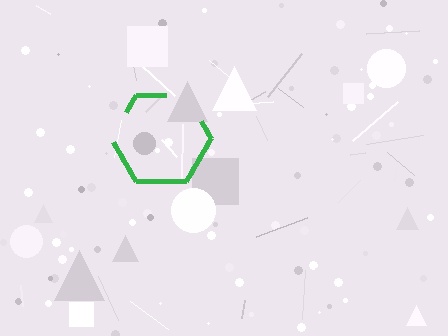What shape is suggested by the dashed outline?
The dashed outline suggests a hexagon.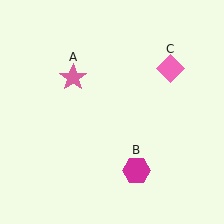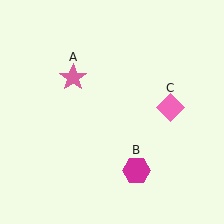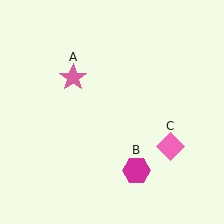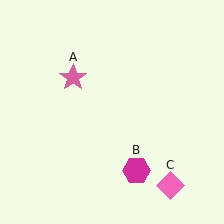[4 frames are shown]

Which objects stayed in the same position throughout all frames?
Pink star (object A) and magenta hexagon (object B) remained stationary.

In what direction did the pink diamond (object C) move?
The pink diamond (object C) moved down.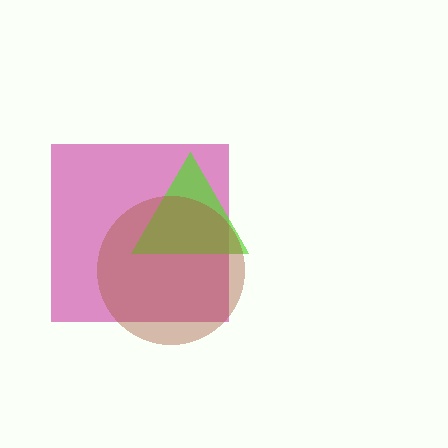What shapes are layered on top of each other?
The layered shapes are: a magenta square, a lime triangle, a brown circle.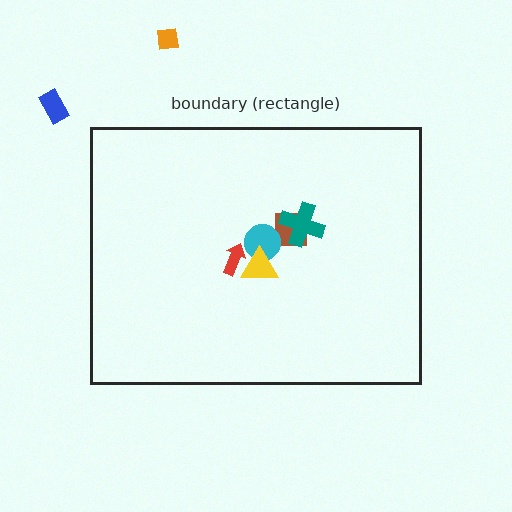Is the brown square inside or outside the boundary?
Inside.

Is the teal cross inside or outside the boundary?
Inside.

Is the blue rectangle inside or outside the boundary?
Outside.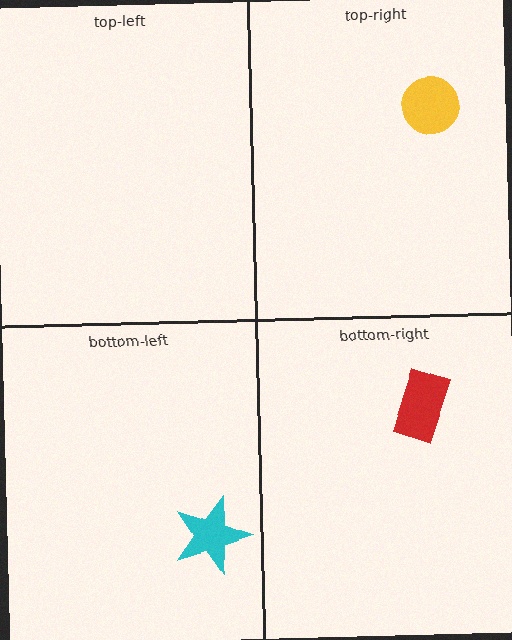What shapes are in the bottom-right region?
The red rectangle.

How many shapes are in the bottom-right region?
1.